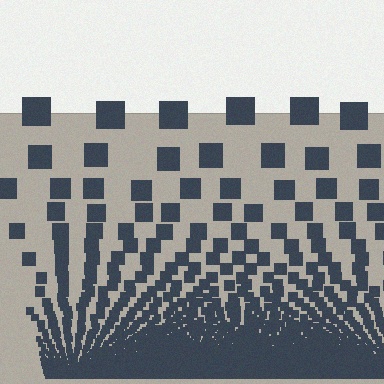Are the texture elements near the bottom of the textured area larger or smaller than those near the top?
Smaller. The gradient is inverted — elements near the bottom are smaller and denser.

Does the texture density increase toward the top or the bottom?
Density increases toward the bottom.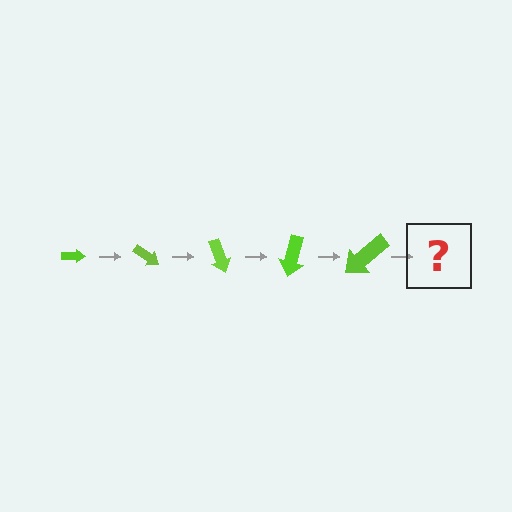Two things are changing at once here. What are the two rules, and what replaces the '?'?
The two rules are that the arrow grows larger each step and it rotates 35 degrees each step. The '?' should be an arrow, larger than the previous one and rotated 175 degrees from the start.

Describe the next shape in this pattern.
It should be an arrow, larger than the previous one and rotated 175 degrees from the start.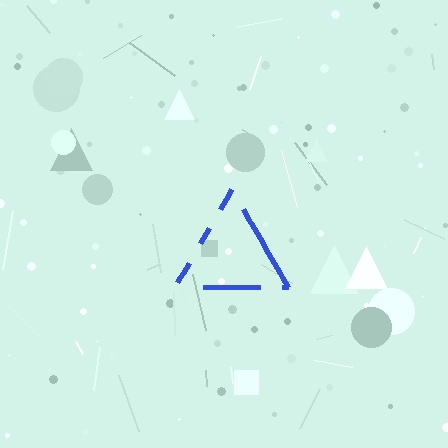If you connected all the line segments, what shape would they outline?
They would outline a triangle.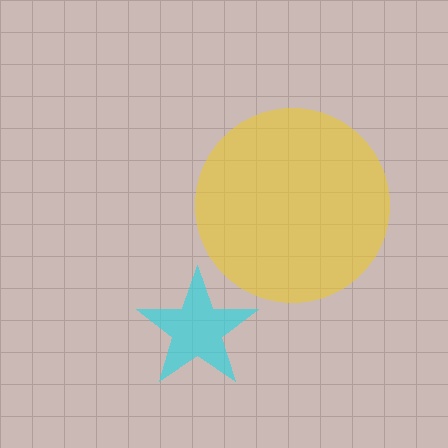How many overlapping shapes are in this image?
There are 2 overlapping shapes in the image.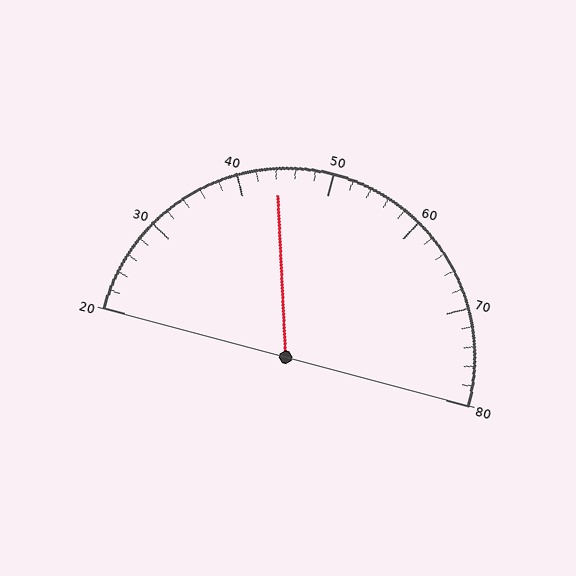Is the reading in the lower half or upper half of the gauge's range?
The reading is in the lower half of the range (20 to 80).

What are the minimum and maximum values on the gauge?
The gauge ranges from 20 to 80.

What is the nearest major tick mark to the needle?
The nearest major tick mark is 40.